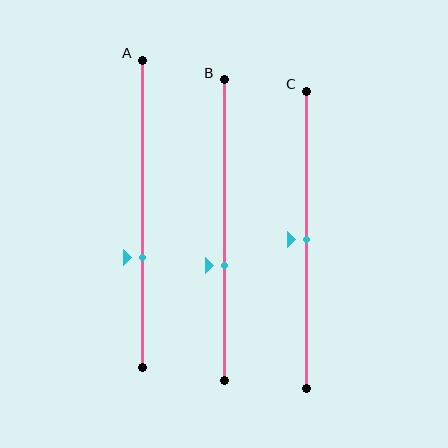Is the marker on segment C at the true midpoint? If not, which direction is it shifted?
Yes, the marker on segment C is at the true midpoint.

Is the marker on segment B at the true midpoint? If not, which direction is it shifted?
No, the marker on segment B is shifted downward by about 12% of the segment length.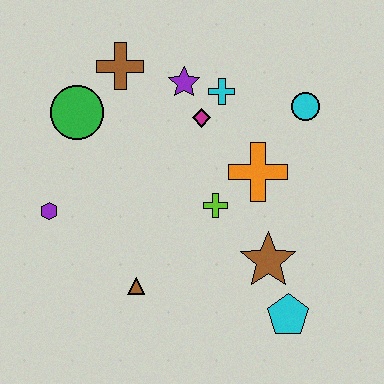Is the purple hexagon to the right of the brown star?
No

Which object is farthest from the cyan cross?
The cyan pentagon is farthest from the cyan cross.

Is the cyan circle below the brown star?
No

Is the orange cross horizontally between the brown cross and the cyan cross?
No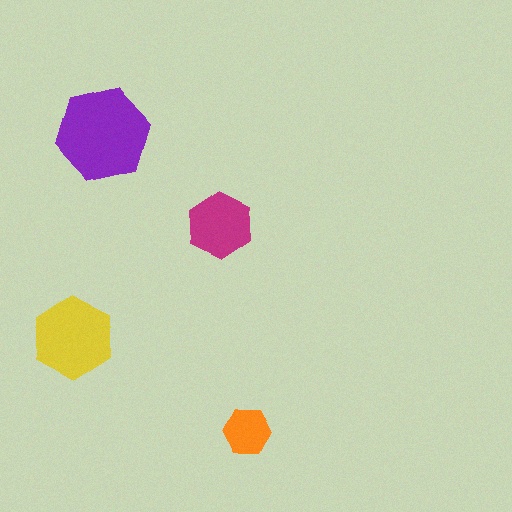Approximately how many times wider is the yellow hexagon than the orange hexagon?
About 1.5 times wider.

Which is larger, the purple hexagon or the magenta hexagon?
The purple one.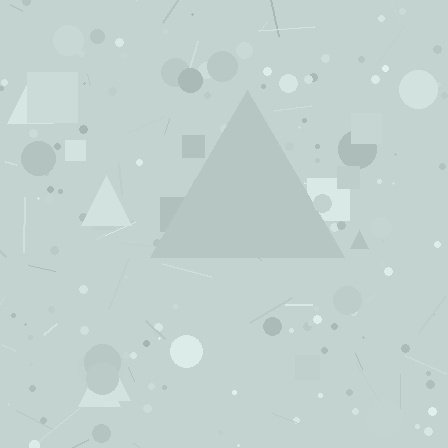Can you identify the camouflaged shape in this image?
The camouflaged shape is a triangle.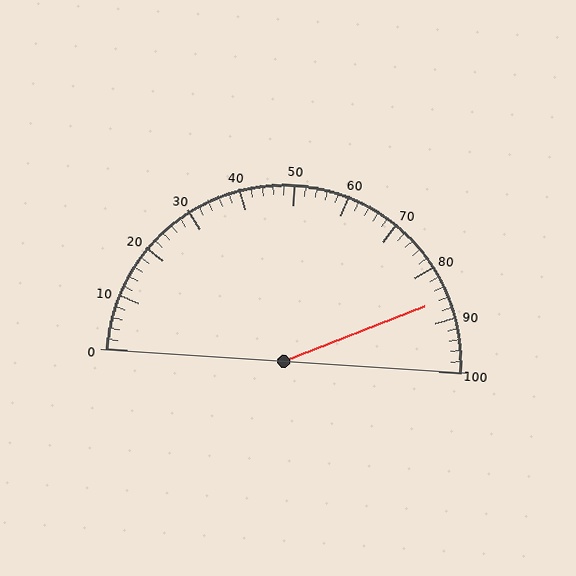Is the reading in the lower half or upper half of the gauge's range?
The reading is in the upper half of the range (0 to 100).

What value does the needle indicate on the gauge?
The needle indicates approximately 86.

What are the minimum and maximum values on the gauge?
The gauge ranges from 0 to 100.